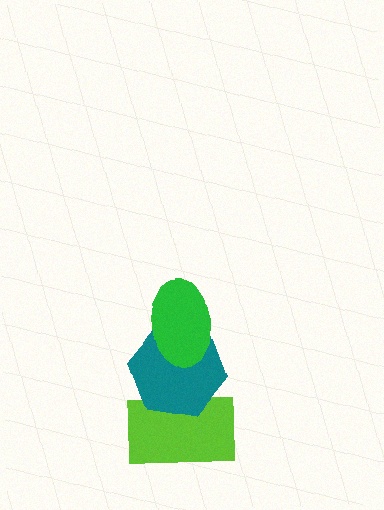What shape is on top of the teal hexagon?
The green ellipse is on top of the teal hexagon.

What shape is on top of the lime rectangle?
The teal hexagon is on top of the lime rectangle.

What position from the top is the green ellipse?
The green ellipse is 1st from the top.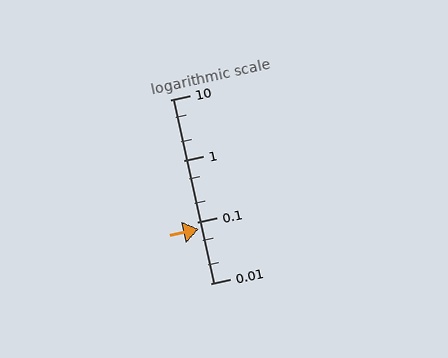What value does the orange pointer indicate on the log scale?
The pointer indicates approximately 0.077.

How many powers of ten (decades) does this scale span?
The scale spans 3 decades, from 0.01 to 10.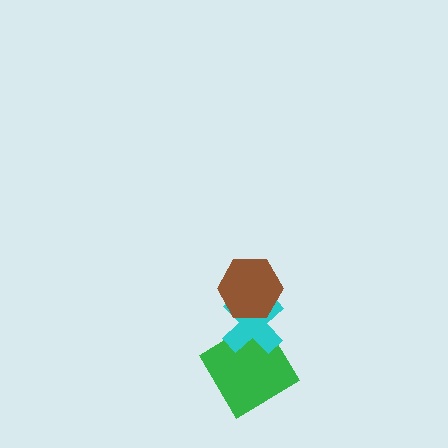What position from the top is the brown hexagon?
The brown hexagon is 1st from the top.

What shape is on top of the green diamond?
The cyan cross is on top of the green diamond.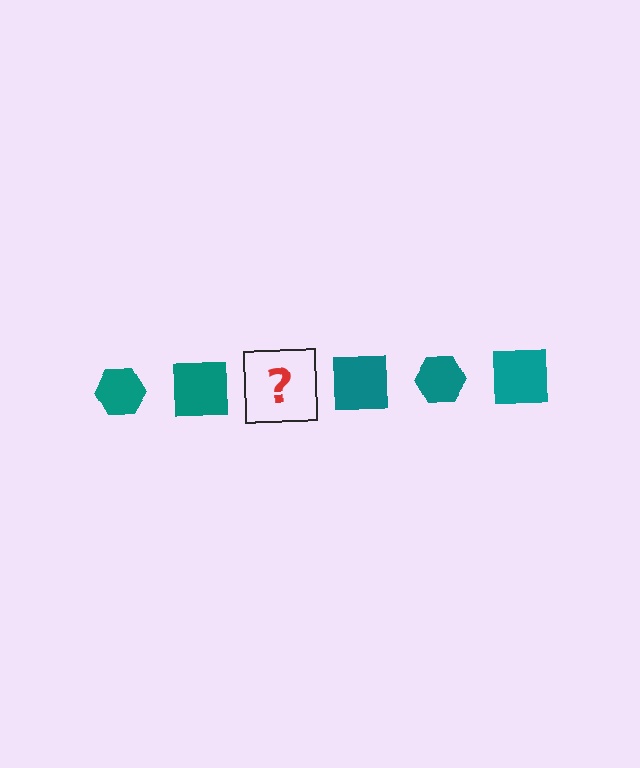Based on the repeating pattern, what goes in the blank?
The blank should be a teal hexagon.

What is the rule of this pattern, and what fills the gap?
The rule is that the pattern cycles through hexagon, square shapes in teal. The gap should be filled with a teal hexagon.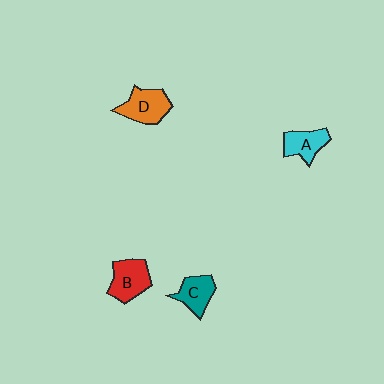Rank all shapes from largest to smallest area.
From largest to smallest: D (orange), B (red), C (teal), A (cyan).